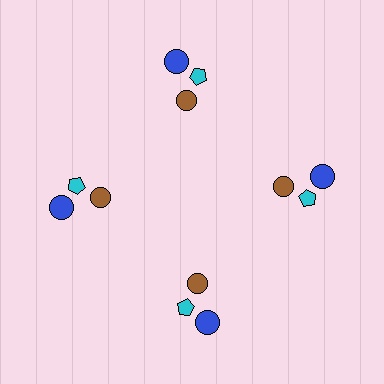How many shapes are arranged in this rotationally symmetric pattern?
There are 12 shapes, arranged in 4 groups of 3.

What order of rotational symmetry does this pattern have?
This pattern has 4-fold rotational symmetry.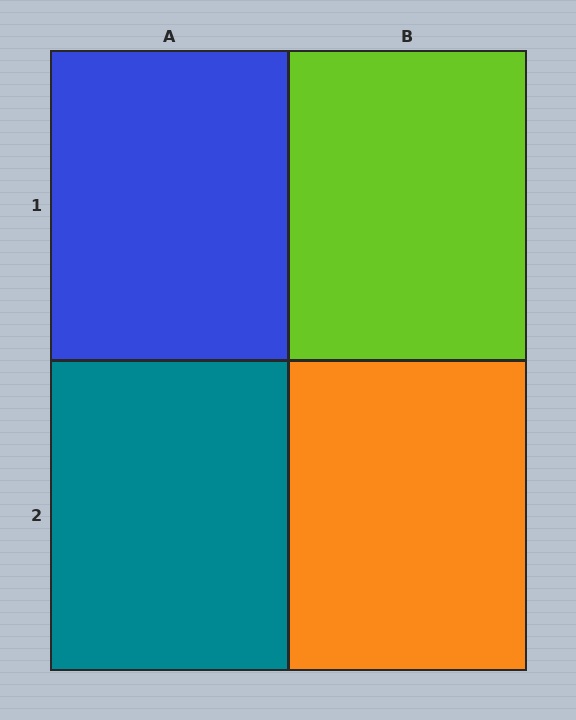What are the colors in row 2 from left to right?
Teal, orange.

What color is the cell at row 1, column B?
Lime.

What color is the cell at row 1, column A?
Blue.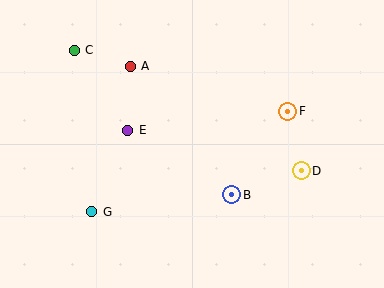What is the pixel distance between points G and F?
The distance between G and F is 220 pixels.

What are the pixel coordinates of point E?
Point E is at (128, 130).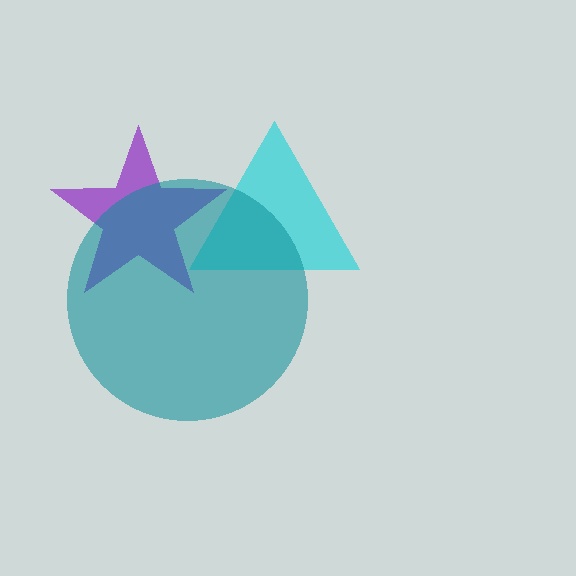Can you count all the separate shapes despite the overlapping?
Yes, there are 3 separate shapes.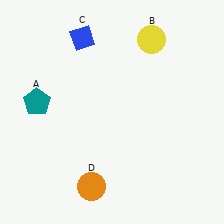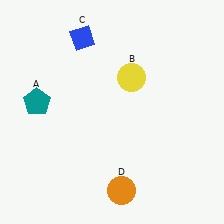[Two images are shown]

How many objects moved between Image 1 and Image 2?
2 objects moved between the two images.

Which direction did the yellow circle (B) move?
The yellow circle (B) moved down.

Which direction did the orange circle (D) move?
The orange circle (D) moved right.